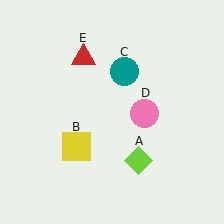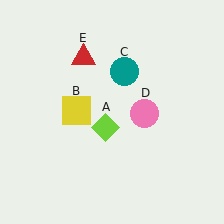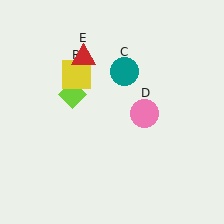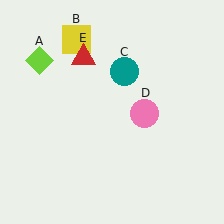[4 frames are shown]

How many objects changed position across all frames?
2 objects changed position: lime diamond (object A), yellow square (object B).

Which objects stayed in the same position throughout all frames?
Teal circle (object C) and pink circle (object D) and red triangle (object E) remained stationary.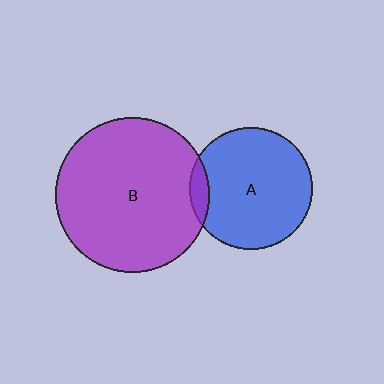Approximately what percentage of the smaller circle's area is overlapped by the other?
Approximately 10%.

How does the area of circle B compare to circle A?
Approximately 1.6 times.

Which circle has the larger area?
Circle B (purple).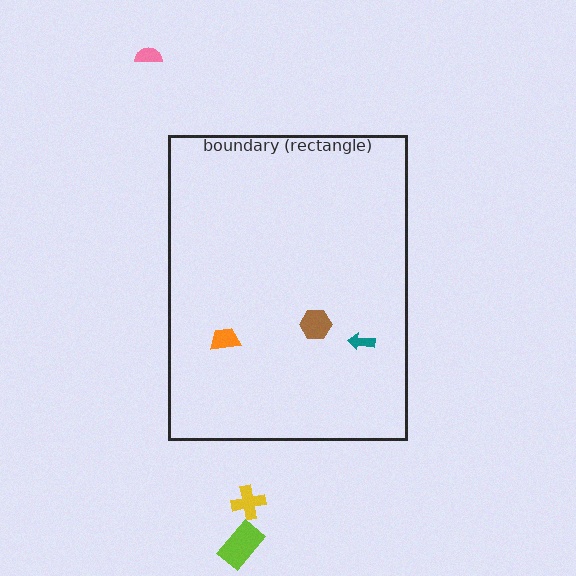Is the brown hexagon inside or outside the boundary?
Inside.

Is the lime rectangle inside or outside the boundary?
Outside.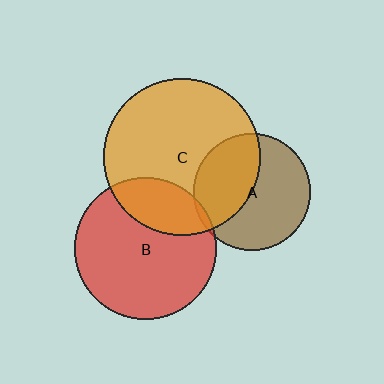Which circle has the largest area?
Circle C (orange).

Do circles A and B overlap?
Yes.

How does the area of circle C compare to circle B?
Approximately 1.2 times.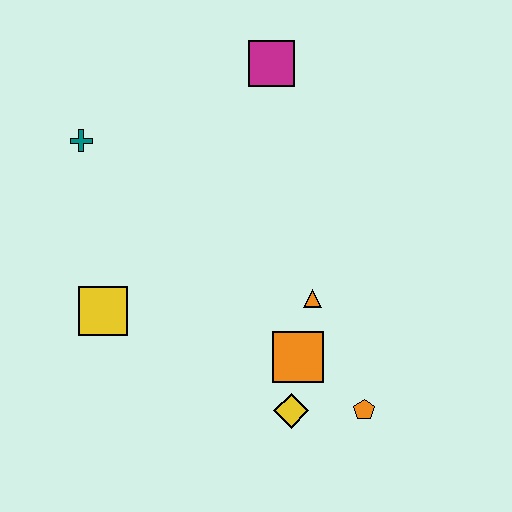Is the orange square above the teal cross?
No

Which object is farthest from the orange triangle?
The teal cross is farthest from the orange triangle.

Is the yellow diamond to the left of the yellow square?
No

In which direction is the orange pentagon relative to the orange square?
The orange pentagon is to the right of the orange square.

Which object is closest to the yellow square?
The teal cross is closest to the yellow square.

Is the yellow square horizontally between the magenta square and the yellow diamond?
No